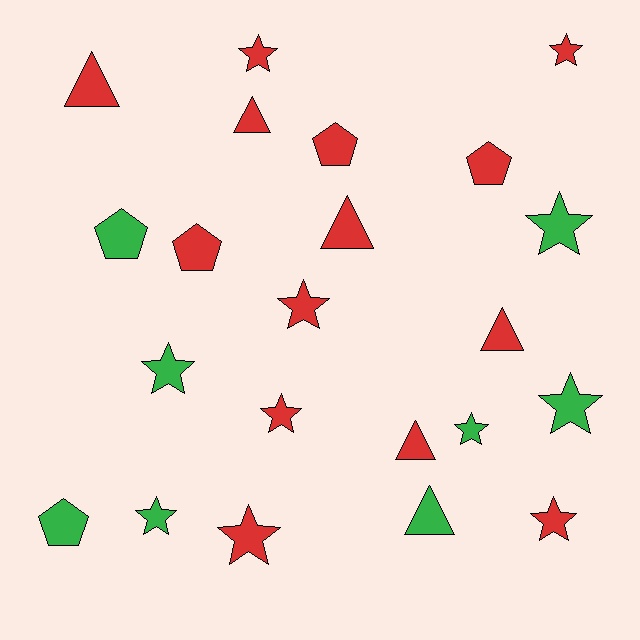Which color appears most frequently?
Red, with 14 objects.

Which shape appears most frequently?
Star, with 11 objects.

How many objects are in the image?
There are 22 objects.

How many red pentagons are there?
There are 3 red pentagons.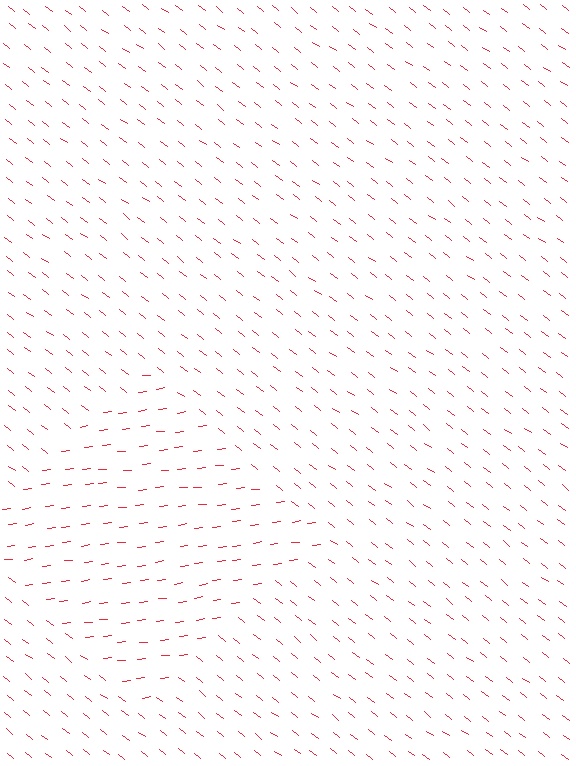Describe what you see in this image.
The image is filled with small red line segments. A diamond region in the image has lines oriented differently from the surrounding lines, creating a visible texture boundary.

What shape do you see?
I see a diamond.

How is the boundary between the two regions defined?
The boundary is defined purely by a change in line orientation (approximately 45 degrees difference). All lines are the same color and thickness.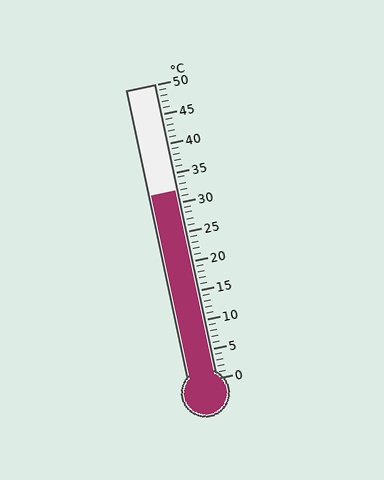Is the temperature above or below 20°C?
The temperature is above 20°C.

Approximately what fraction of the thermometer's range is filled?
The thermometer is filled to approximately 65% of its range.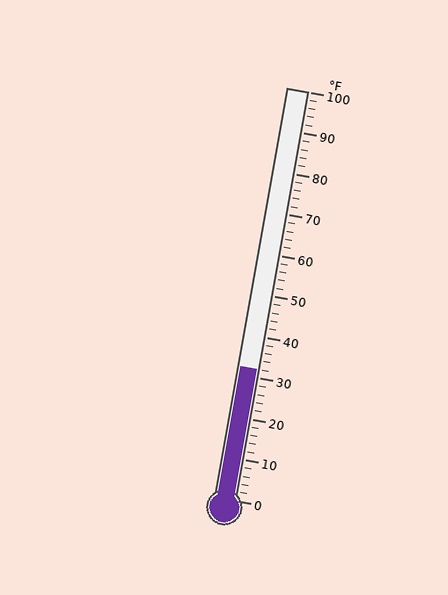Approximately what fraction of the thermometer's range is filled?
The thermometer is filled to approximately 30% of its range.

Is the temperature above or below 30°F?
The temperature is above 30°F.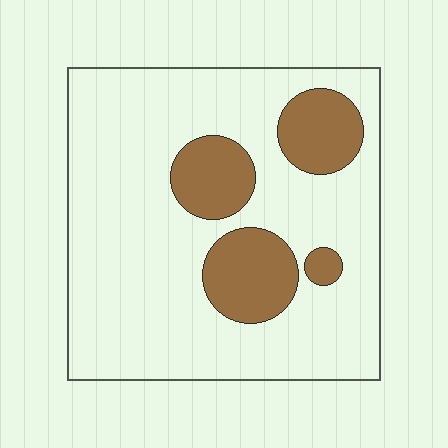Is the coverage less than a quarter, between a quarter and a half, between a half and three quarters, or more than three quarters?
Less than a quarter.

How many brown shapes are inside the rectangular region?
4.